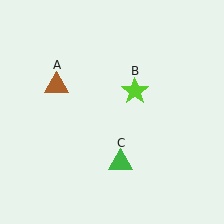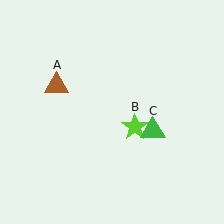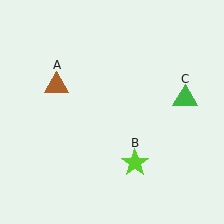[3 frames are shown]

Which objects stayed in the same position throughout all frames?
Brown triangle (object A) remained stationary.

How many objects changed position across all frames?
2 objects changed position: lime star (object B), green triangle (object C).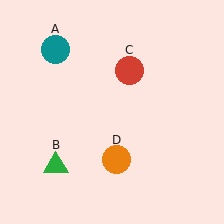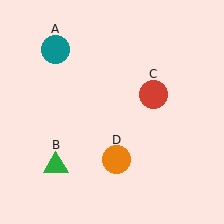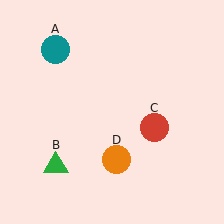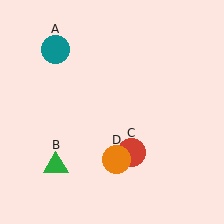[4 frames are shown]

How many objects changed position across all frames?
1 object changed position: red circle (object C).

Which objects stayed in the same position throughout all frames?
Teal circle (object A) and green triangle (object B) and orange circle (object D) remained stationary.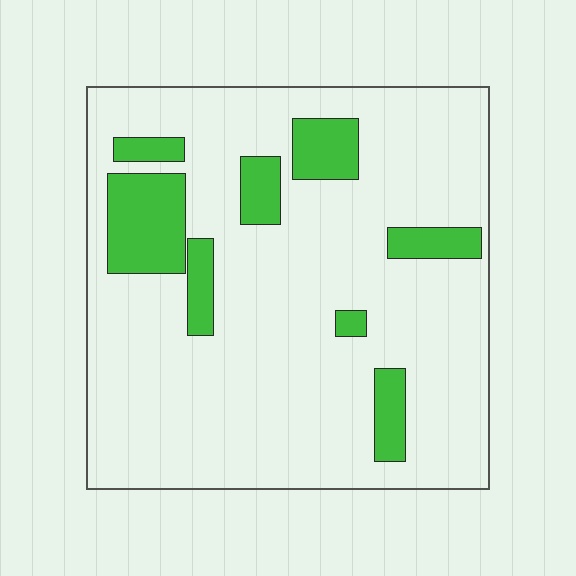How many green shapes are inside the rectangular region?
8.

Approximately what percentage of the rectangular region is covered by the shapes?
Approximately 15%.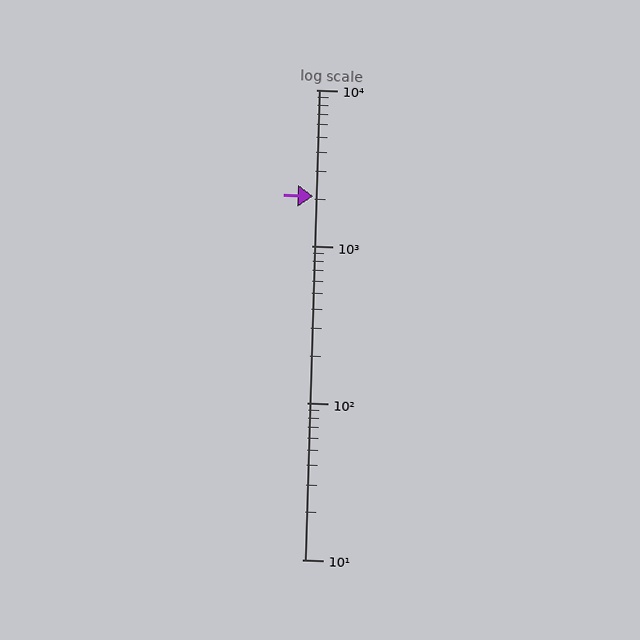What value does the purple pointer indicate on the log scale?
The pointer indicates approximately 2100.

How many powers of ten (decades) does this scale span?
The scale spans 3 decades, from 10 to 10000.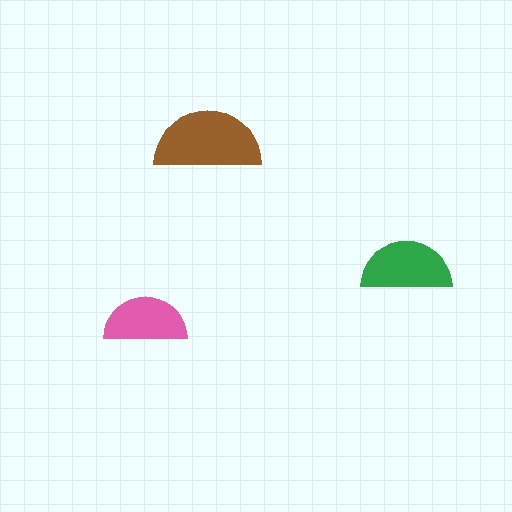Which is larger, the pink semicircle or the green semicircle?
The green one.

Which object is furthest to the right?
The green semicircle is rightmost.